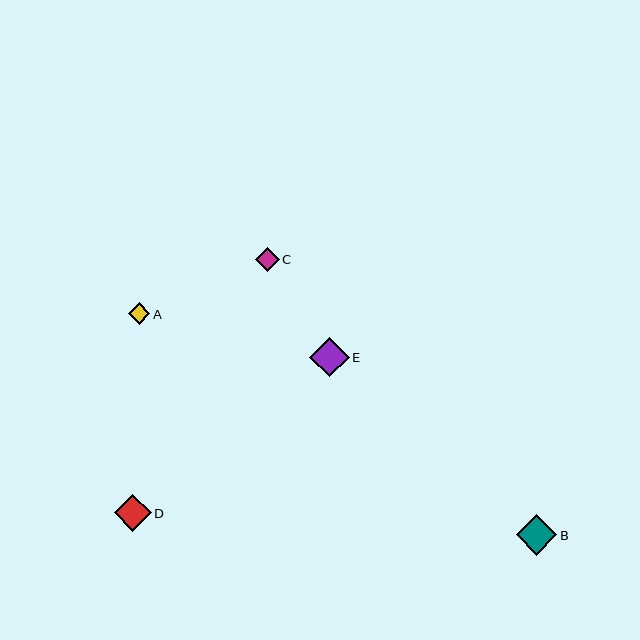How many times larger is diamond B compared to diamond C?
Diamond B is approximately 1.7 times the size of diamond C.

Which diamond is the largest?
Diamond B is the largest with a size of approximately 40 pixels.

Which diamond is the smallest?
Diamond A is the smallest with a size of approximately 21 pixels.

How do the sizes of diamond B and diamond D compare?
Diamond B and diamond D are approximately the same size.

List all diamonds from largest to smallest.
From largest to smallest: B, E, D, C, A.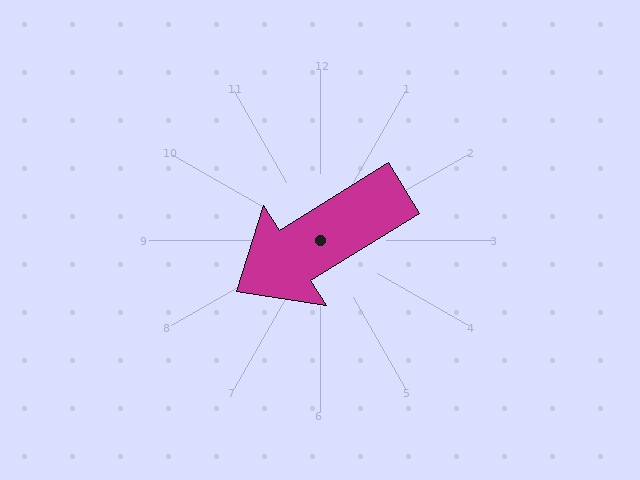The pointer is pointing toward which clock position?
Roughly 8 o'clock.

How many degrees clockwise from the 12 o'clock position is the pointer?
Approximately 238 degrees.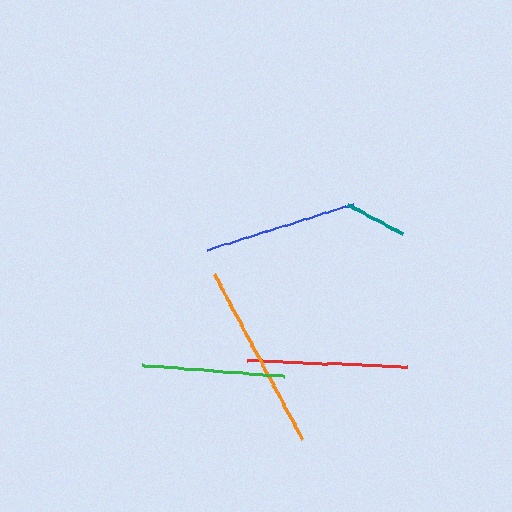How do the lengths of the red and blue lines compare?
The red and blue lines are approximately the same length.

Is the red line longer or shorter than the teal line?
The red line is longer than the teal line.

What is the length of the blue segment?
The blue segment is approximately 152 pixels long.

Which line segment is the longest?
The orange line is the longest at approximately 187 pixels.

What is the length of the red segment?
The red segment is approximately 160 pixels long.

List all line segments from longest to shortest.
From longest to shortest: orange, red, blue, green, teal.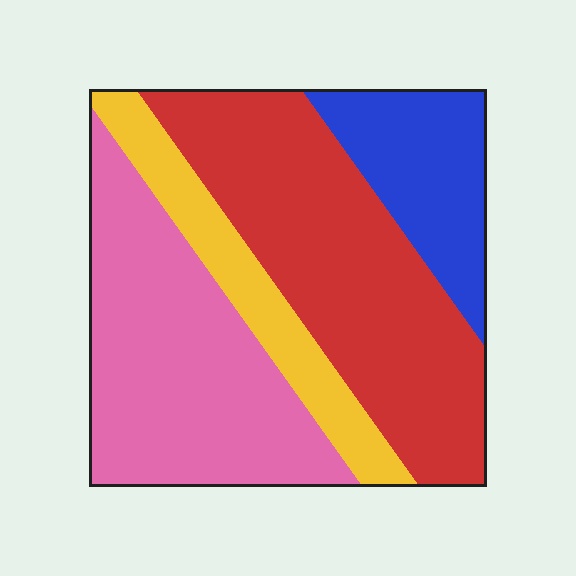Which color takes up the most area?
Red, at roughly 35%.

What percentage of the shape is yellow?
Yellow takes up less than a sixth of the shape.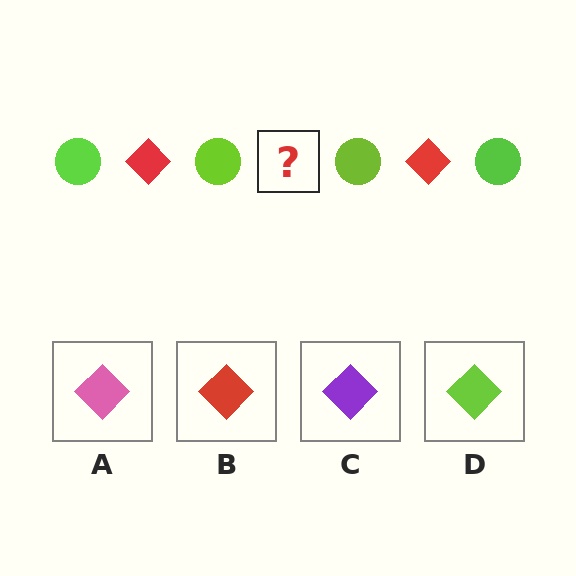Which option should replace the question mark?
Option B.